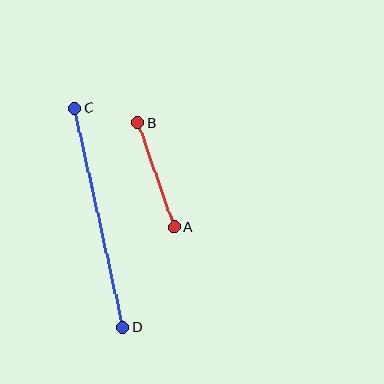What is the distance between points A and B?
The distance is approximately 110 pixels.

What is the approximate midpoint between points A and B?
The midpoint is at approximately (156, 175) pixels.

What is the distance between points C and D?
The distance is approximately 225 pixels.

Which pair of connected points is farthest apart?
Points C and D are farthest apart.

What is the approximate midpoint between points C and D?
The midpoint is at approximately (99, 218) pixels.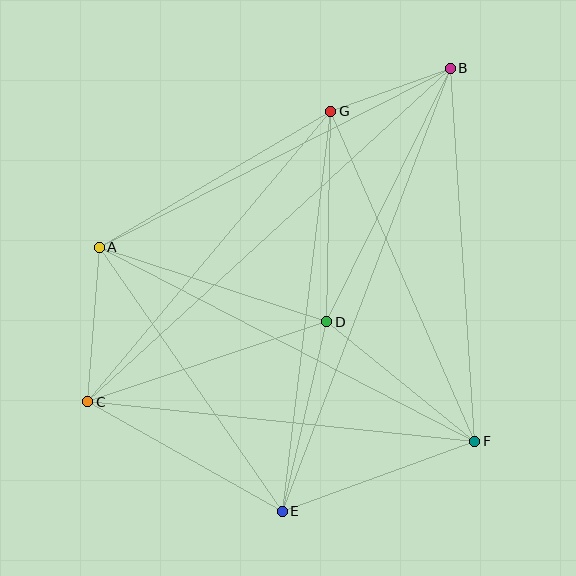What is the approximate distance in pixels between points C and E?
The distance between C and E is approximately 223 pixels.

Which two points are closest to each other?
Points B and G are closest to each other.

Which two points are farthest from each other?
Points B and C are farthest from each other.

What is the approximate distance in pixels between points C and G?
The distance between C and G is approximately 379 pixels.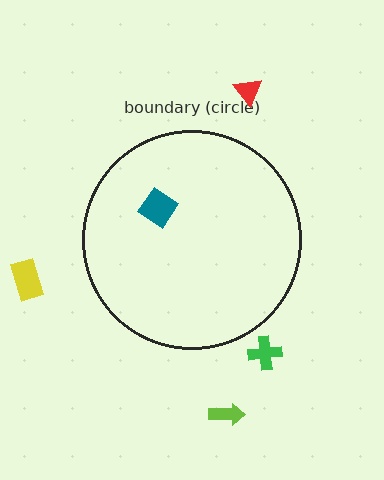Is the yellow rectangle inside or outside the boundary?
Outside.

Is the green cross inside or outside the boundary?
Outside.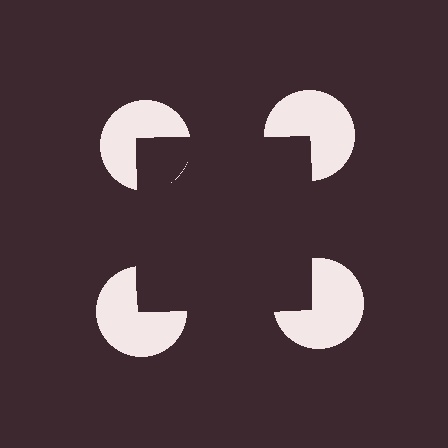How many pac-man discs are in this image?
There are 4 — one at each vertex of the illusory square.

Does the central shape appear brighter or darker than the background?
It typically appears slightly darker than the background, even though no actual brightness change is drawn.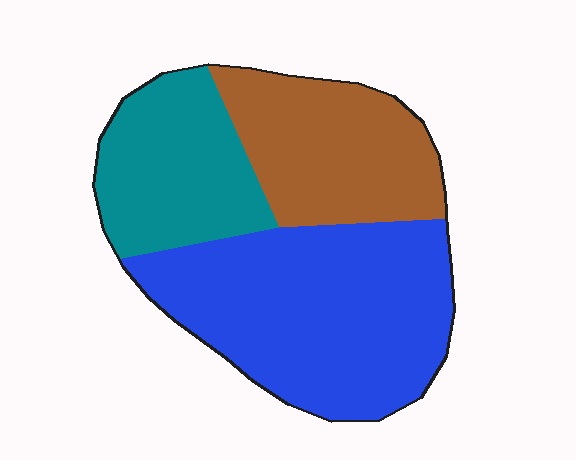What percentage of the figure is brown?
Brown covers 27% of the figure.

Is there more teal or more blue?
Blue.